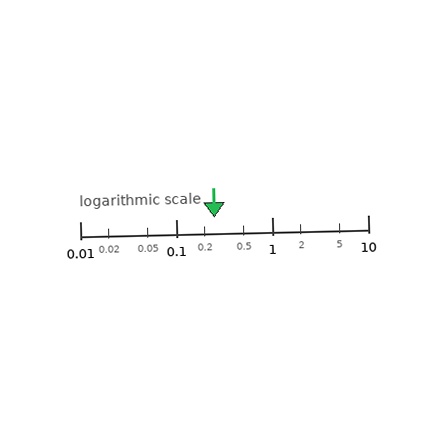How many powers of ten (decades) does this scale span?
The scale spans 3 decades, from 0.01 to 10.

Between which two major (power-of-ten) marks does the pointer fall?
The pointer is between 0.1 and 1.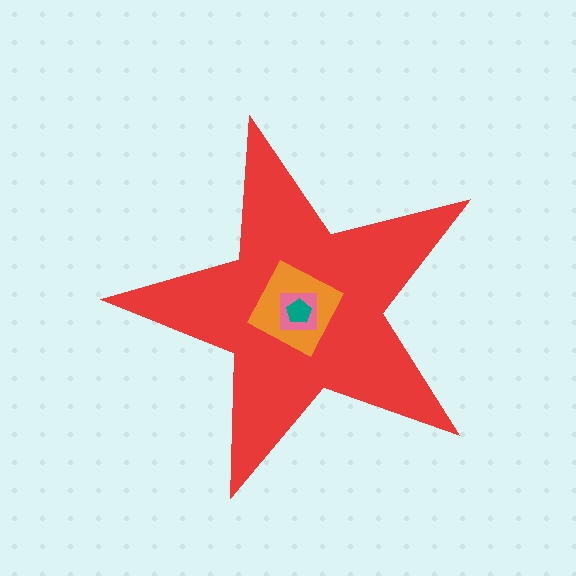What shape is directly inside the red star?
The orange diamond.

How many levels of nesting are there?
4.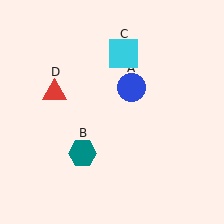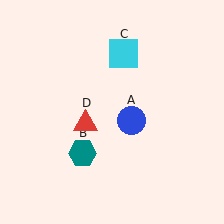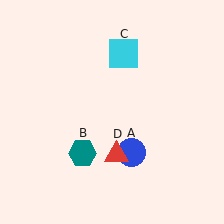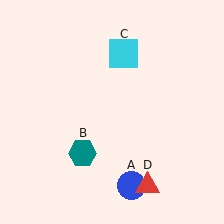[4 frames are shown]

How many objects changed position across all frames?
2 objects changed position: blue circle (object A), red triangle (object D).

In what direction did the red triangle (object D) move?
The red triangle (object D) moved down and to the right.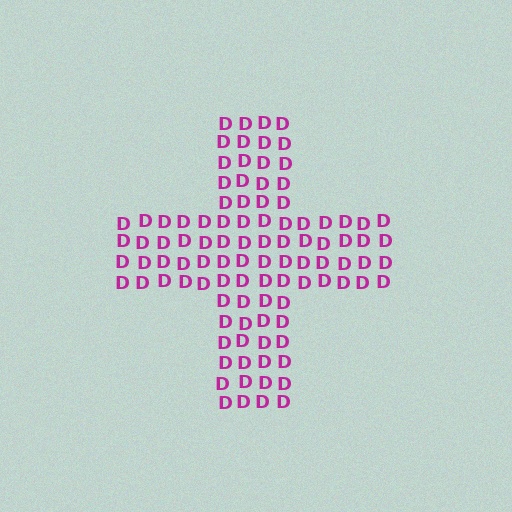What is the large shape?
The large shape is a cross.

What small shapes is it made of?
It is made of small letter D's.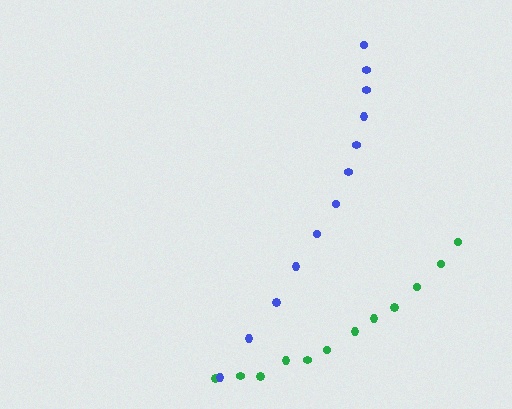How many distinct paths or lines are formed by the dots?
There are 2 distinct paths.